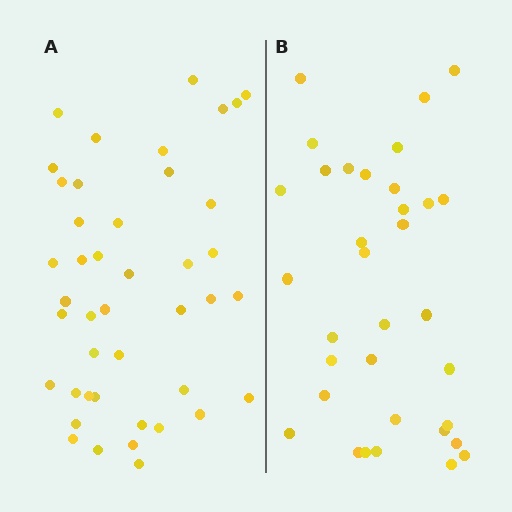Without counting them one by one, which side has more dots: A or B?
Region A (the left region) has more dots.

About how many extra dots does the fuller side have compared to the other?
Region A has roughly 8 or so more dots than region B.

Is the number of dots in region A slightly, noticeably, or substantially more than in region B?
Region A has noticeably more, but not dramatically so. The ratio is roughly 1.3 to 1.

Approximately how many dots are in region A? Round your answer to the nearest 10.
About 40 dots. (The exact count is 43, which rounds to 40.)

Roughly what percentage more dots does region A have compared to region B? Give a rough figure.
About 25% more.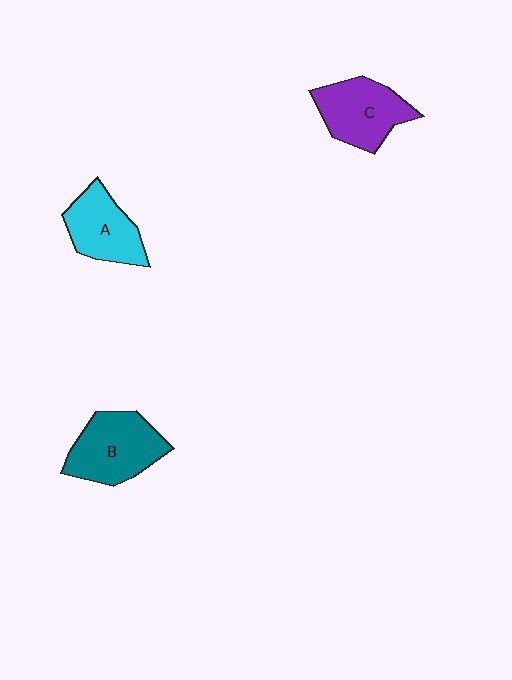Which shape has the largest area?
Shape B (teal).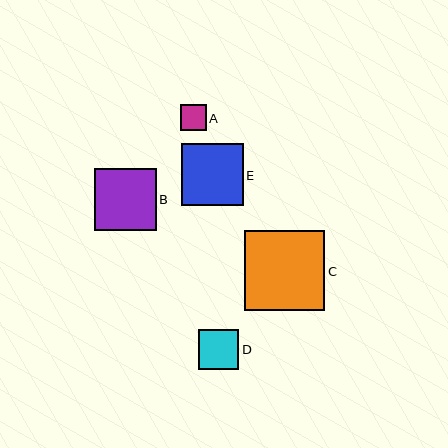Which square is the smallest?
Square A is the smallest with a size of approximately 26 pixels.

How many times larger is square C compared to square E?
Square C is approximately 1.3 times the size of square E.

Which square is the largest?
Square C is the largest with a size of approximately 80 pixels.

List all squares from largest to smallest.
From largest to smallest: C, E, B, D, A.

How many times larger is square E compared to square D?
Square E is approximately 1.6 times the size of square D.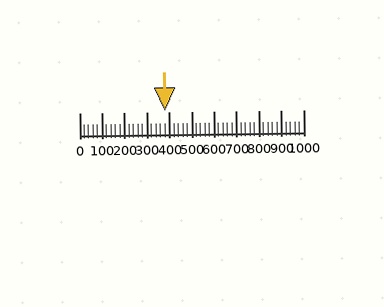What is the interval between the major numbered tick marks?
The major tick marks are spaced 100 units apart.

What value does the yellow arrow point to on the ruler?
The yellow arrow points to approximately 380.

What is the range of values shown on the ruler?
The ruler shows values from 0 to 1000.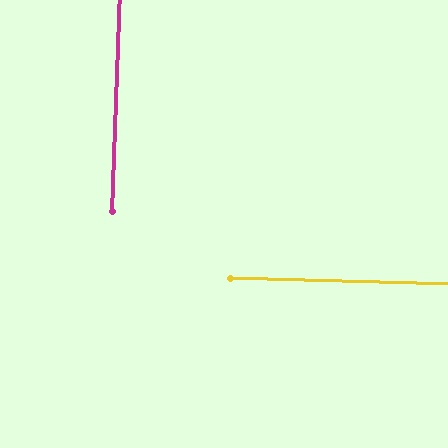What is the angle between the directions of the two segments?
Approximately 90 degrees.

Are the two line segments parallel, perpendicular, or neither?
Perpendicular — they meet at approximately 90°.